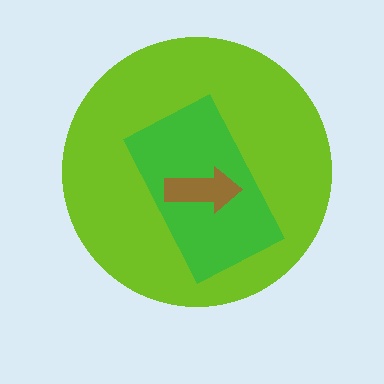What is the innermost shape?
The brown arrow.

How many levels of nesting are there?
3.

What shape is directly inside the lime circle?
The green rectangle.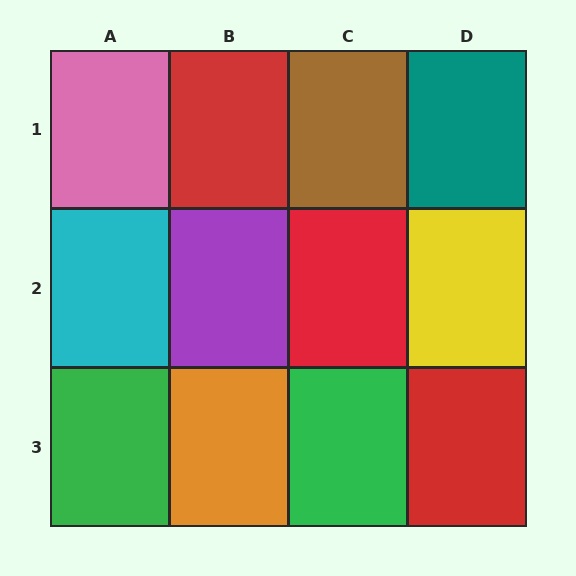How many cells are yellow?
1 cell is yellow.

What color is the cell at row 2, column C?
Red.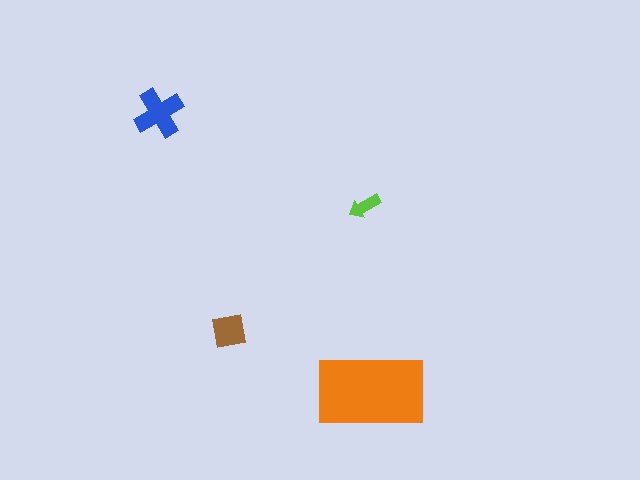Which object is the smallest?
The lime arrow.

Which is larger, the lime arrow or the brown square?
The brown square.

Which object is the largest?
The orange rectangle.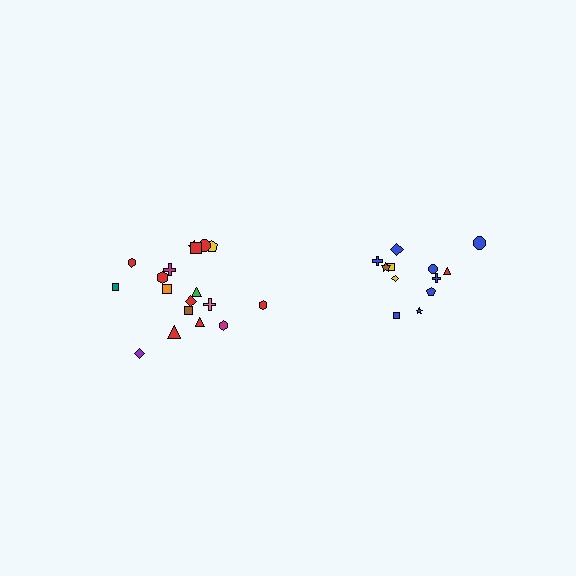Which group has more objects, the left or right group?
The left group.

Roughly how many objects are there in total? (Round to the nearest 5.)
Roughly 30 objects in total.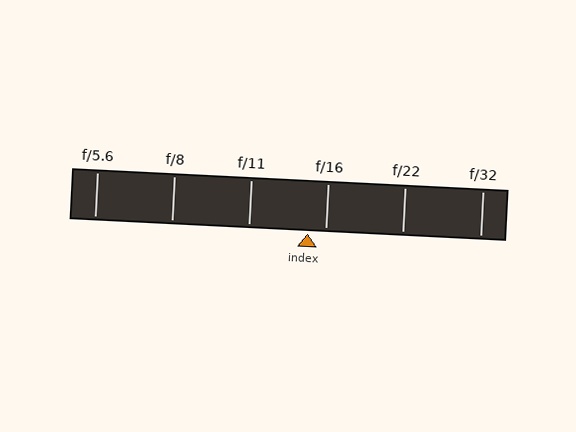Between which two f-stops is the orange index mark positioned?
The index mark is between f/11 and f/16.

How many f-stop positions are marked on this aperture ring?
There are 6 f-stop positions marked.